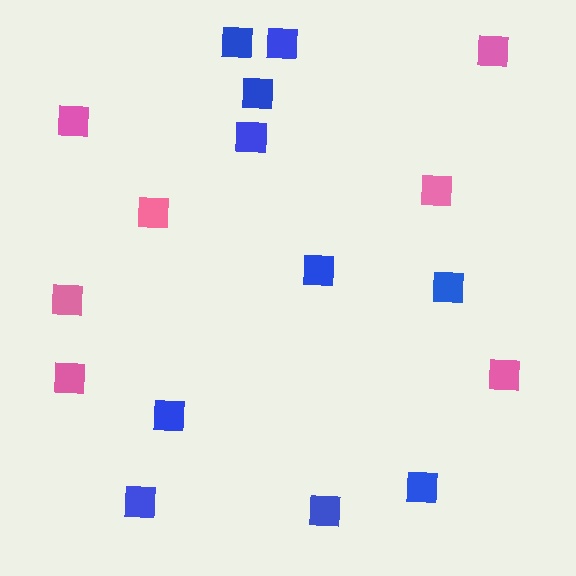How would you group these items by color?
There are 2 groups: one group of blue squares (10) and one group of pink squares (7).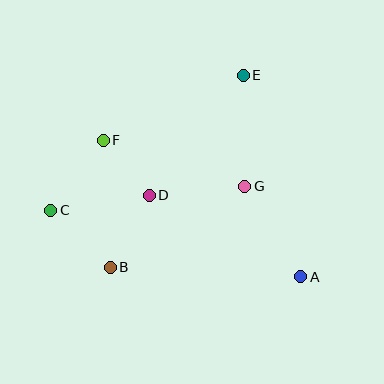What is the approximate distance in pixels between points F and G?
The distance between F and G is approximately 149 pixels.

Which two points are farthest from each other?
Points A and C are farthest from each other.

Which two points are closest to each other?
Points D and F are closest to each other.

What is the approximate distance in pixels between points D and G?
The distance between D and G is approximately 96 pixels.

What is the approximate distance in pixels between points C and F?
The distance between C and F is approximately 87 pixels.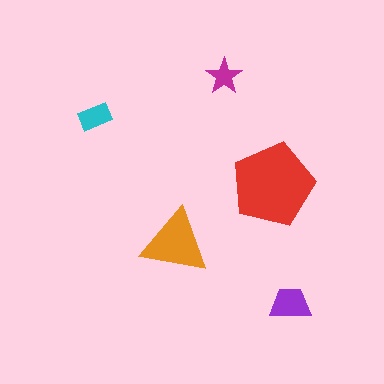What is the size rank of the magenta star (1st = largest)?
5th.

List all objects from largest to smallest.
The red pentagon, the orange triangle, the purple trapezoid, the cyan rectangle, the magenta star.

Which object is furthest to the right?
The purple trapezoid is rightmost.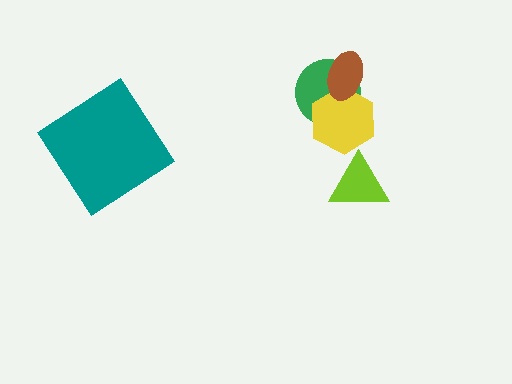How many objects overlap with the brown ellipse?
2 objects overlap with the brown ellipse.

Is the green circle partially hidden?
Yes, it is partially covered by another shape.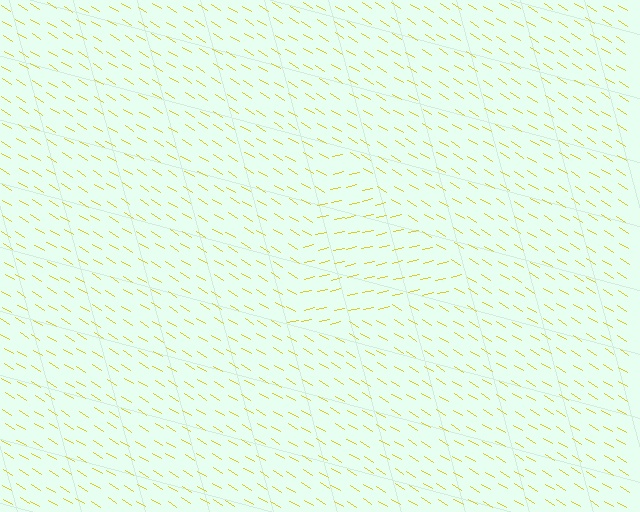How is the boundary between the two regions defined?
The boundary is defined purely by a change in line orientation (approximately 45 degrees difference). All lines are the same color and thickness.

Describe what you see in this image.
The image is filled with small yellow line segments. A triangle region in the image has lines oriented differently from the surrounding lines, creating a visible texture boundary.